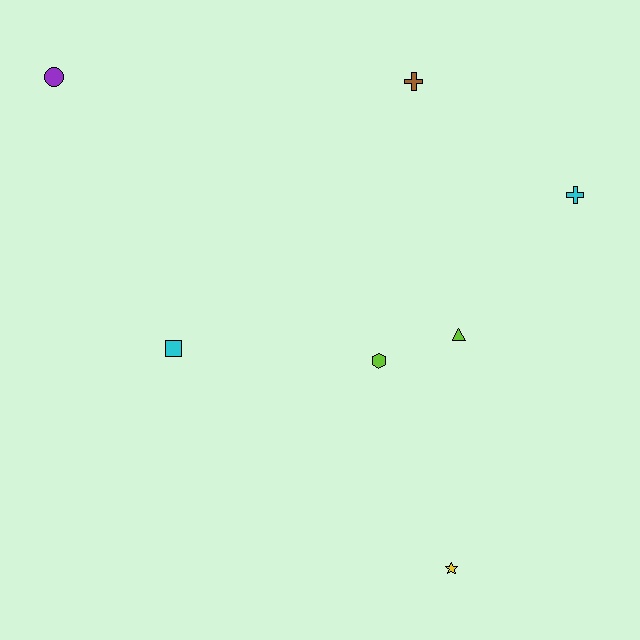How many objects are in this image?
There are 7 objects.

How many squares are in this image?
There is 1 square.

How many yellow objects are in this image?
There is 1 yellow object.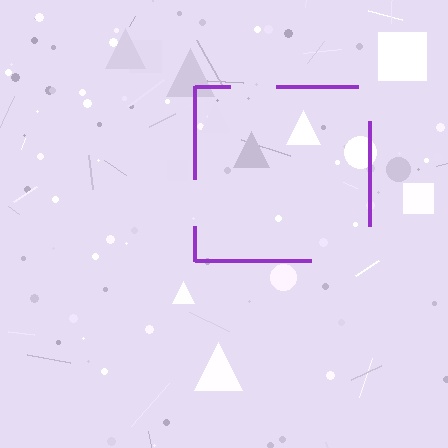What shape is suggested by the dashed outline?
The dashed outline suggests a square.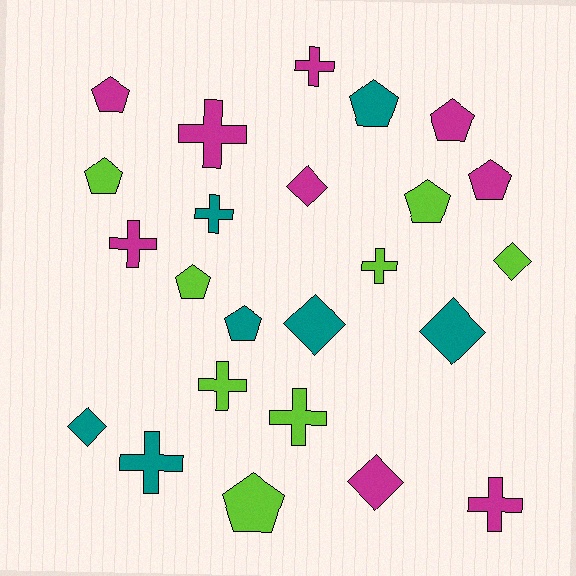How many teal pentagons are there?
There are 2 teal pentagons.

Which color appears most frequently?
Magenta, with 9 objects.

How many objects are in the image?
There are 24 objects.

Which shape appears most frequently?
Cross, with 9 objects.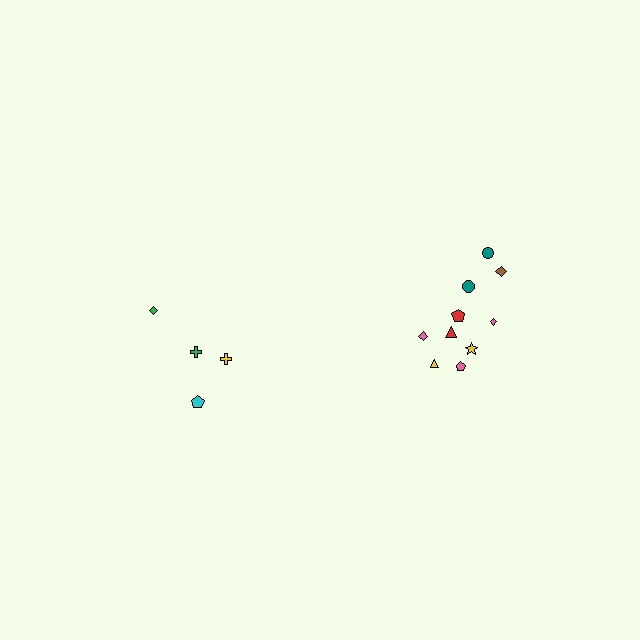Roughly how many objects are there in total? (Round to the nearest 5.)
Roughly 15 objects in total.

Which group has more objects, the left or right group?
The right group.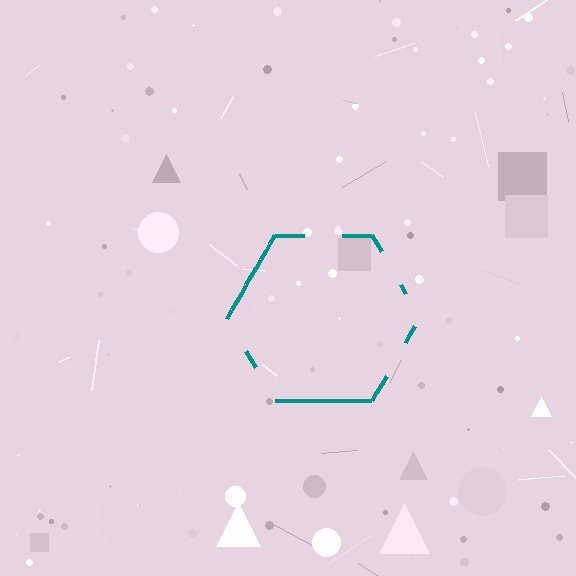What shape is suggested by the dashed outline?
The dashed outline suggests a hexagon.